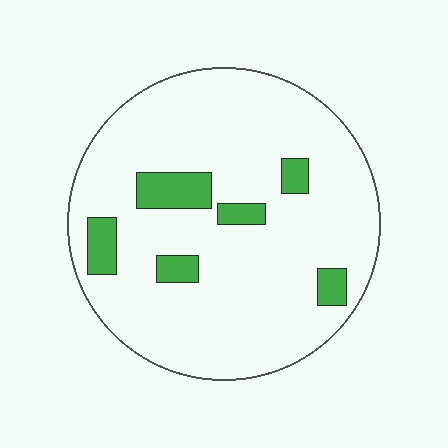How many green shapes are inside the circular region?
6.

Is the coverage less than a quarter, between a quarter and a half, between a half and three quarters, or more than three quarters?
Less than a quarter.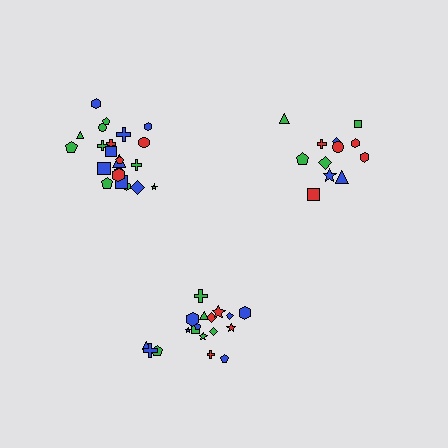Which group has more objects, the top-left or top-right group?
The top-left group.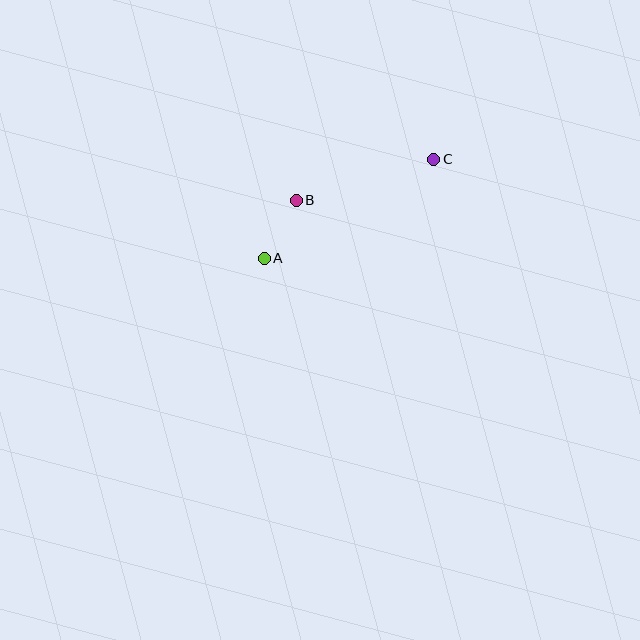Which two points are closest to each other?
Points A and B are closest to each other.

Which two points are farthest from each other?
Points A and C are farthest from each other.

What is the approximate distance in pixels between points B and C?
The distance between B and C is approximately 144 pixels.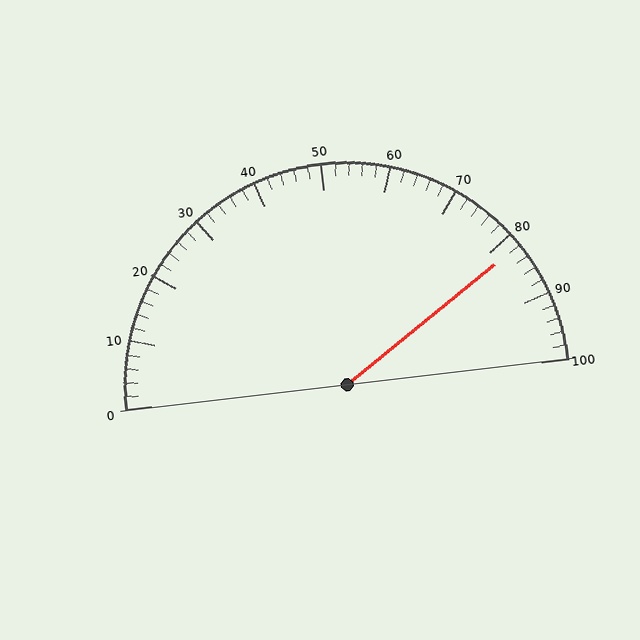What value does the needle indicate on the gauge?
The needle indicates approximately 82.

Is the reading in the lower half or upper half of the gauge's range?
The reading is in the upper half of the range (0 to 100).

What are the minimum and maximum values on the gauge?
The gauge ranges from 0 to 100.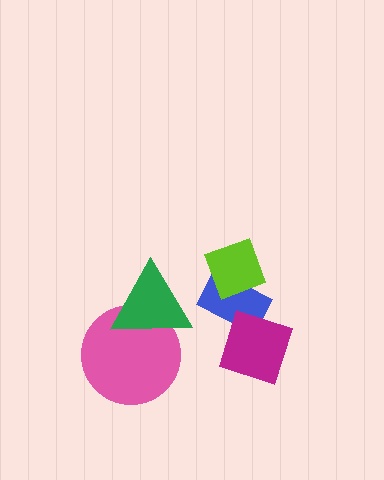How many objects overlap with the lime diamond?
1 object overlaps with the lime diamond.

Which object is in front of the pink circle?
The green triangle is in front of the pink circle.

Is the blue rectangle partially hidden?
Yes, it is partially covered by another shape.